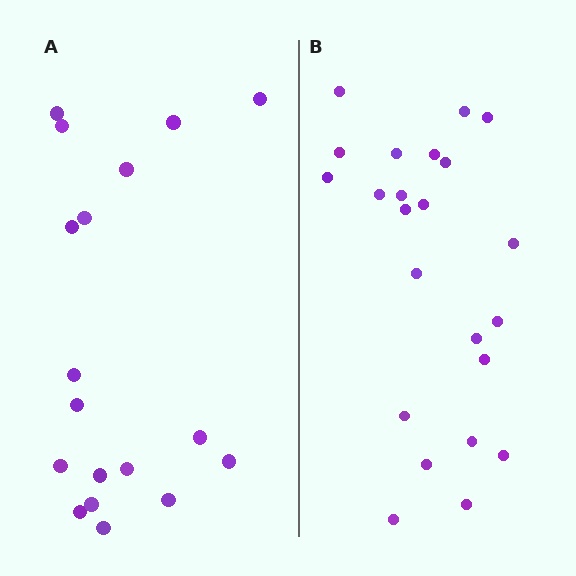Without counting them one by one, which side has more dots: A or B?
Region B (the right region) has more dots.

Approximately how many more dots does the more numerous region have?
Region B has about 5 more dots than region A.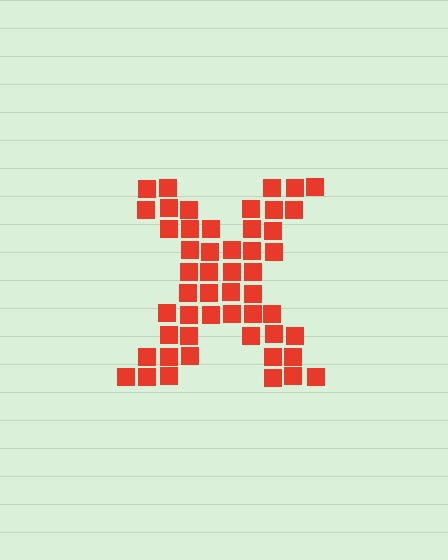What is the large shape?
The large shape is the letter X.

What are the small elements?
The small elements are squares.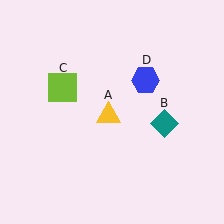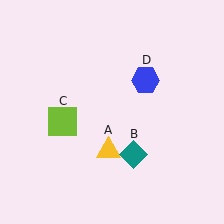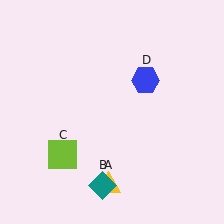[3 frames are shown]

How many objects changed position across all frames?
3 objects changed position: yellow triangle (object A), teal diamond (object B), lime square (object C).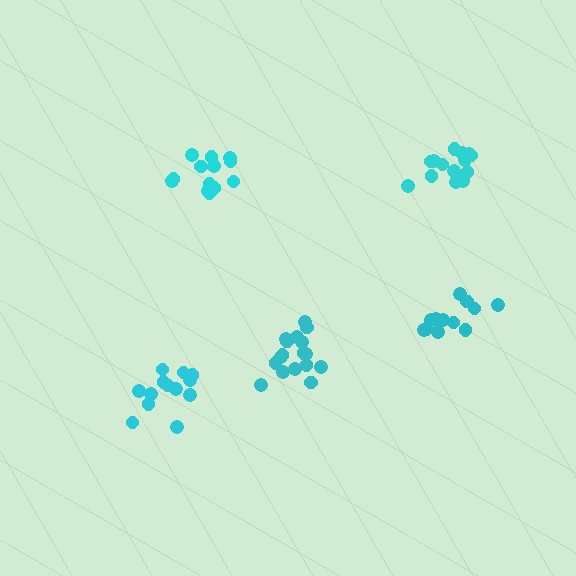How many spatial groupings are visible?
There are 5 spatial groupings.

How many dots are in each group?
Group 1: 13 dots, Group 2: 13 dots, Group 3: 16 dots, Group 4: 17 dots, Group 5: 12 dots (71 total).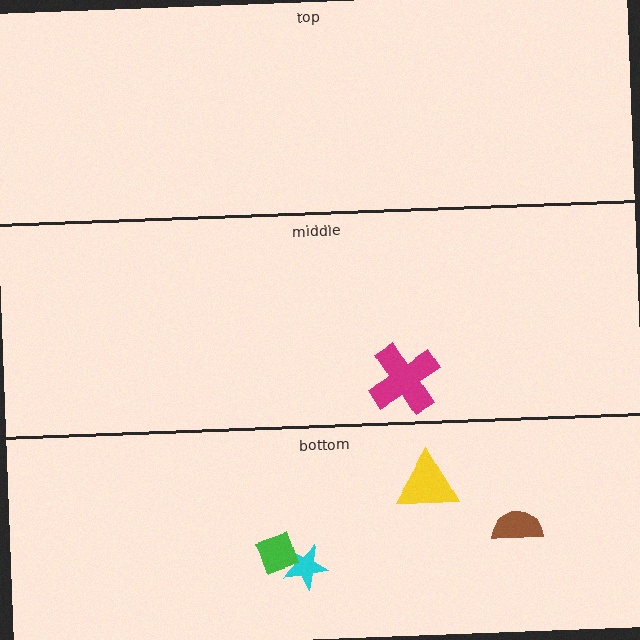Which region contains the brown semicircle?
The bottom region.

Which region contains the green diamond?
The bottom region.